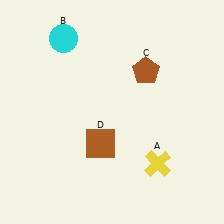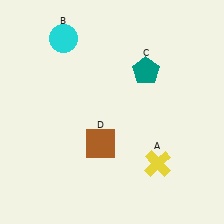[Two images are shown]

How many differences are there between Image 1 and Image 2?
There is 1 difference between the two images.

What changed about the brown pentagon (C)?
In Image 1, C is brown. In Image 2, it changed to teal.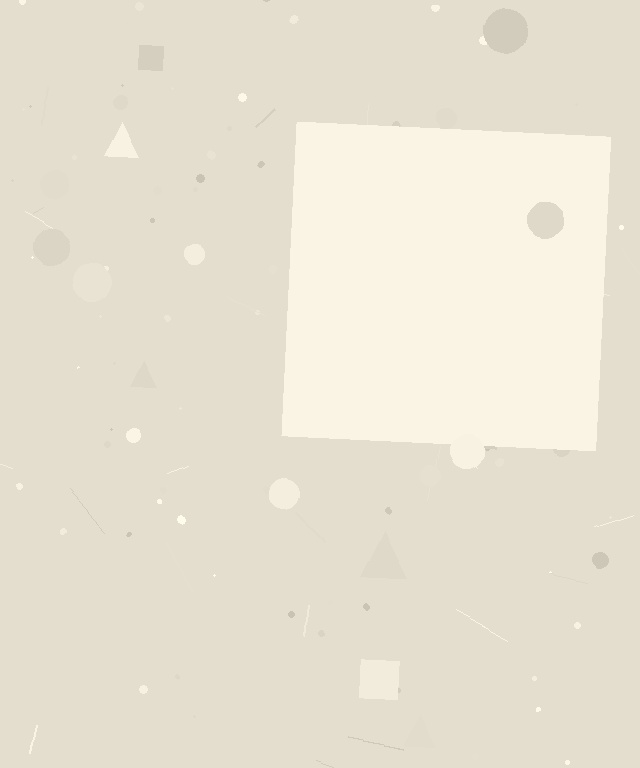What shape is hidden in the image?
A square is hidden in the image.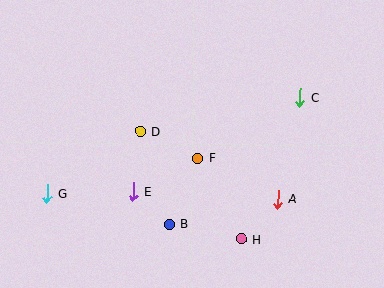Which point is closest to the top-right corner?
Point C is closest to the top-right corner.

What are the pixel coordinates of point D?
Point D is at (141, 131).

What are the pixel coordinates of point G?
Point G is at (47, 193).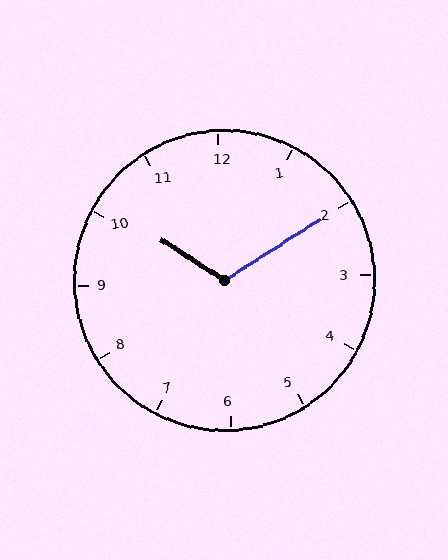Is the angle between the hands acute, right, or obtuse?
It is obtuse.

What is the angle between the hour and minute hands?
Approximately 115 degrees.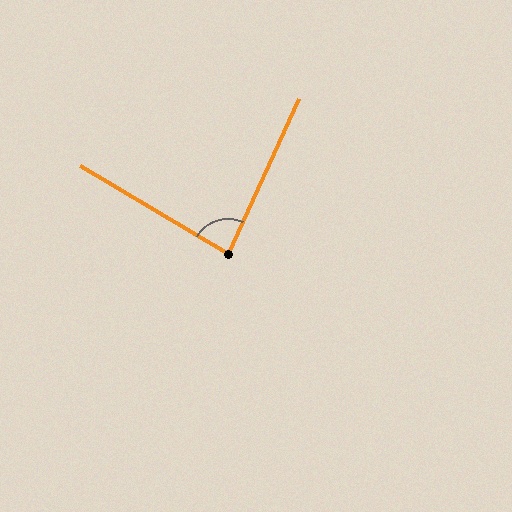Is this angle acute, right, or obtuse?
It is acute.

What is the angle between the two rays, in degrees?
Approximately 84 degrees.